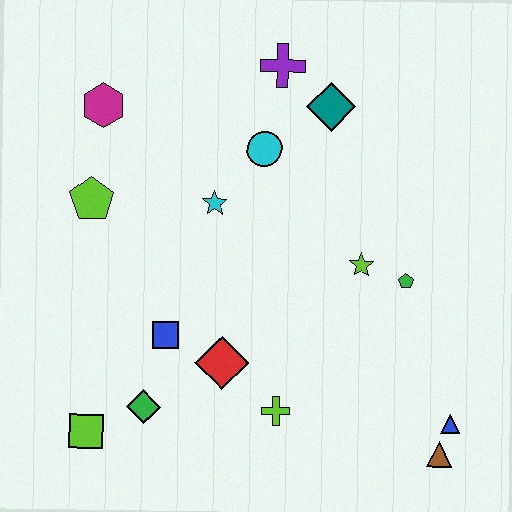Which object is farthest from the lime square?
The purple cross is farthest from the lime square.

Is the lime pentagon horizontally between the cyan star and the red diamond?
No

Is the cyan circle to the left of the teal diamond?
Yes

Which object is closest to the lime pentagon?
The magenta hexagon is closest to the lime pentagon.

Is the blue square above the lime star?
No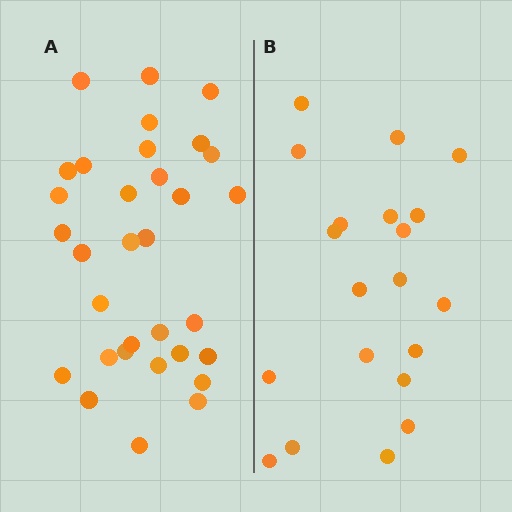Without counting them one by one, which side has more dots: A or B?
Region A (the left region) has more dots.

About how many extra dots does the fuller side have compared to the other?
Region A has roughly 12 or so more dots than region B.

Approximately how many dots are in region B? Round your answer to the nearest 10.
About 20 dots.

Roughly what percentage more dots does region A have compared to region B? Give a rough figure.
About 60% more.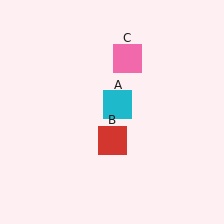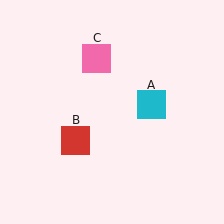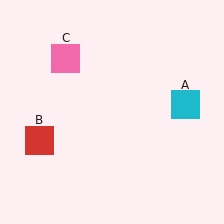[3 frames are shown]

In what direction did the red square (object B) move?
The red square (object B) moved left.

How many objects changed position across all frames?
3 objects changed position: cyan square (object A), red square (object B), pink square (object C).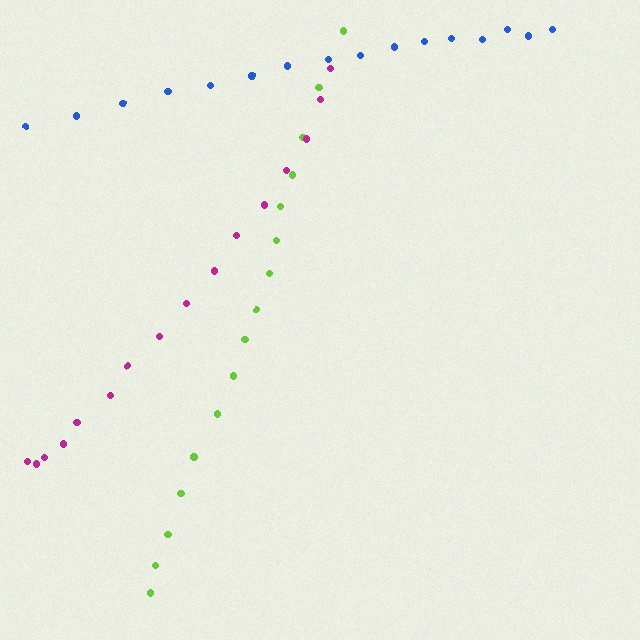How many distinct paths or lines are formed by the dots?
There are 3 distinct paths.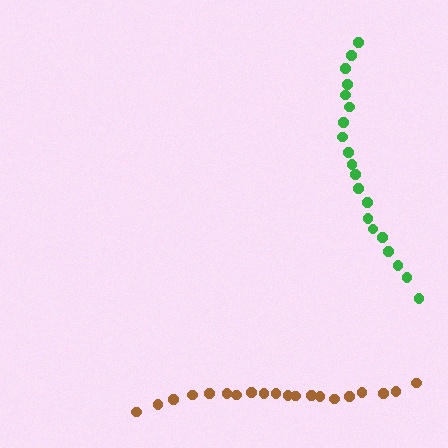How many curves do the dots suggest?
There are 2 distinct paths.